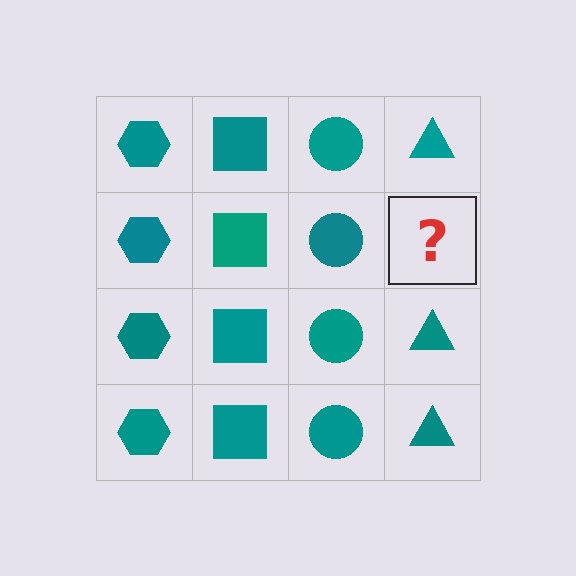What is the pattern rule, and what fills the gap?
The rule is that each column has a consistent shape. The gap should be filled with a teal triangle.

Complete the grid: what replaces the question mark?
The question mark should be replaced with a teal triangle.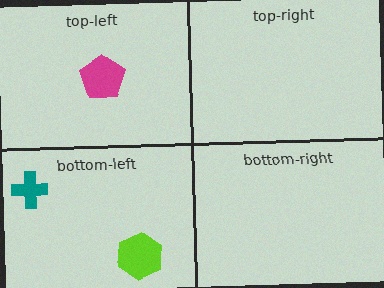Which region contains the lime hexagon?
The bottom-left region.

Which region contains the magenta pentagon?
The top-left region.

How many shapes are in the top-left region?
1.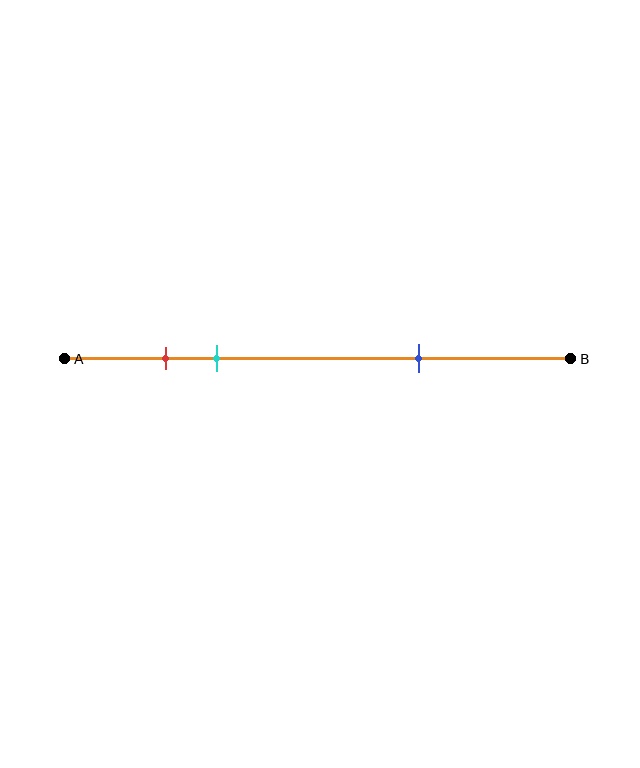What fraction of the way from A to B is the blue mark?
The blue mark is approximately 70% (0.7) of the way from A to B.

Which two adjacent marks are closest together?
The red and cyan marks are the closest adjacent pair.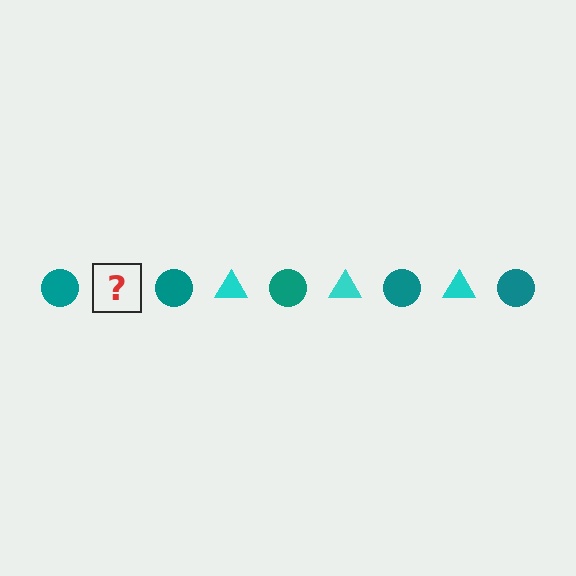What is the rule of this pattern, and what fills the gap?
The rule is that the pattern alternates between teal circle and cyan triangle. The gap should be filled with a cyan triangle.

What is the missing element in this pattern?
The missing element is a cyan triangle.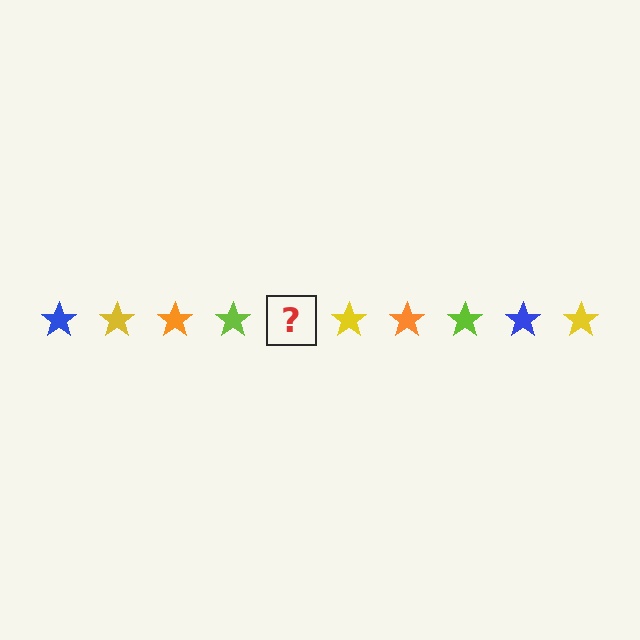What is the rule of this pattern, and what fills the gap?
The rule is that the pattern cycles through blue, yellow, orange, lime stars. The gap should be filled with a blue star.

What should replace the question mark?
The question mark should be replaced with a blue star.